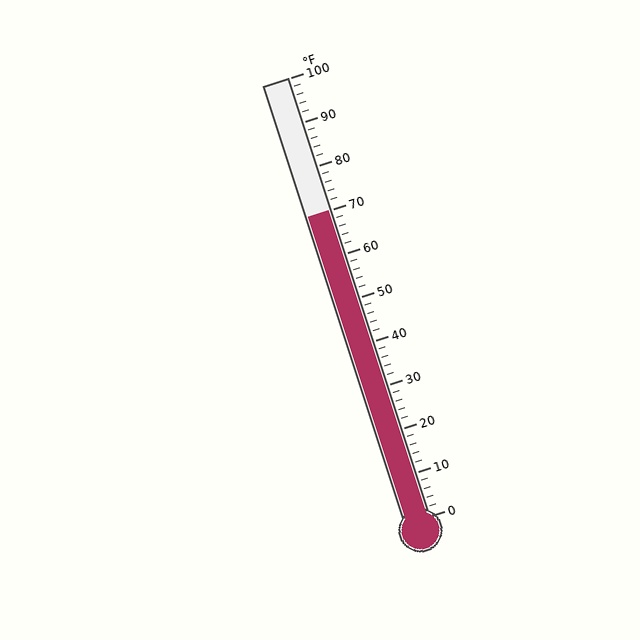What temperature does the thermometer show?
The thermometer shows approximately 70°F.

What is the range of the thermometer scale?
The thermometer scale ranges from 0°F to 100°F.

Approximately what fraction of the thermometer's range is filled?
The thermometer is filled to approximately 70% of its range.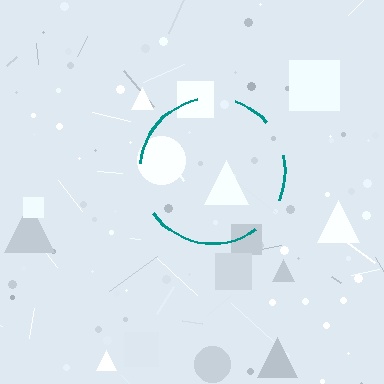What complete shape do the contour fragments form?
The contour fragments form a circle.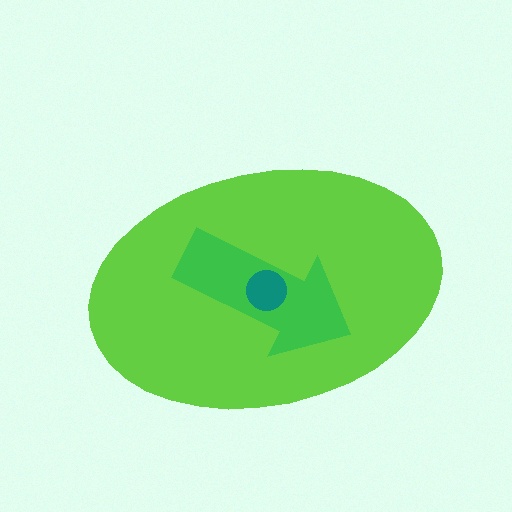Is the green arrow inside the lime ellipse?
Yes.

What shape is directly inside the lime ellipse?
The green arrow.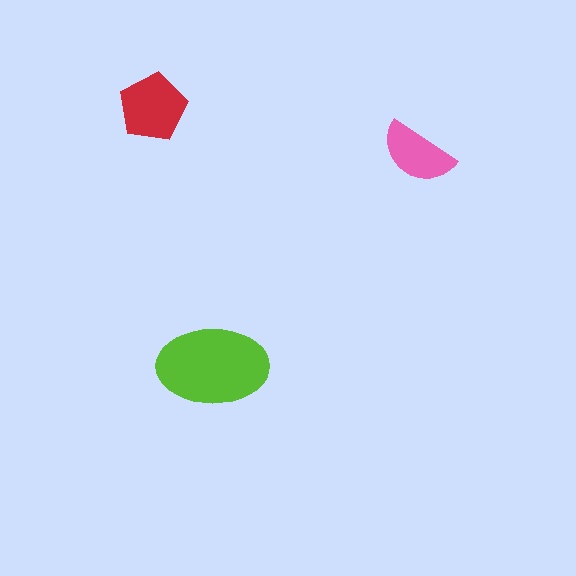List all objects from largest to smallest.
The lime ellipse, the red pentagon, the pink semicircle.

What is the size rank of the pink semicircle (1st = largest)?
3rd.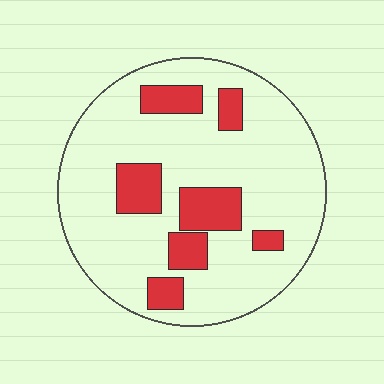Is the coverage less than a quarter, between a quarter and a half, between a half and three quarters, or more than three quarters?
Less than a quarter.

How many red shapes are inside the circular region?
7.